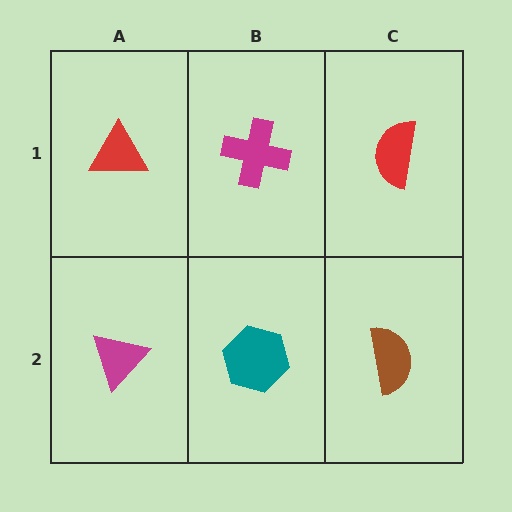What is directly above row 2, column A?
A red triangle.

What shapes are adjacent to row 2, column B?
A magenta cross (row 1, column B), a magenta triangle (row 2, column A), a brown semicircle (row 2, column C).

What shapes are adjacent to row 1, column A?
A magenta triangle (row 2, column A), a magenta cross (row 1, column B).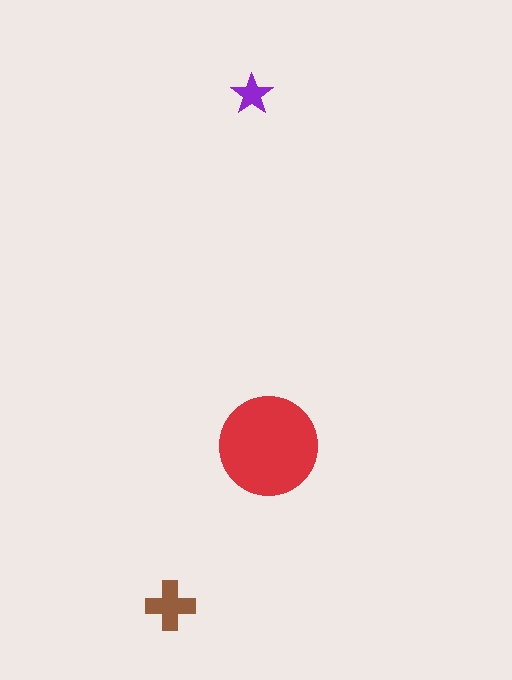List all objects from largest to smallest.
The red circle, the brown cross, the purple star.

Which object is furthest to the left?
The brown cross is leftmost.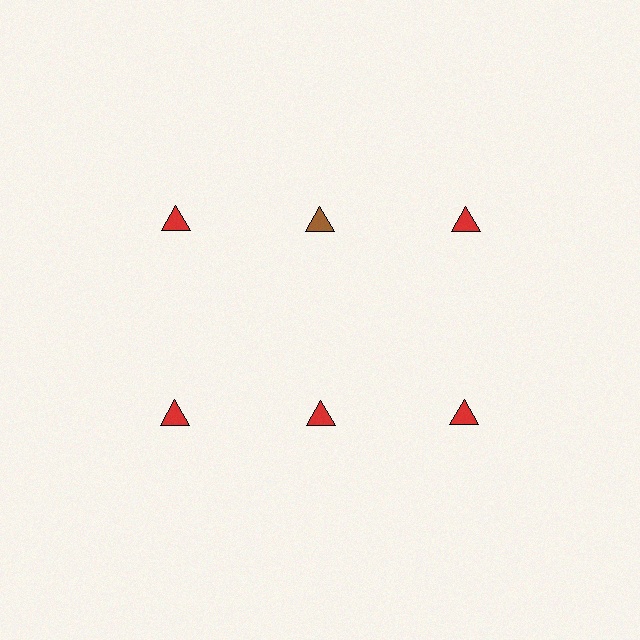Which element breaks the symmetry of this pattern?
The brown triangle in the top row, second from left column breaks the symmetry. All other shapes are red triangles.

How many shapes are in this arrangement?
There are 6 shapes arranged in a grid pattern.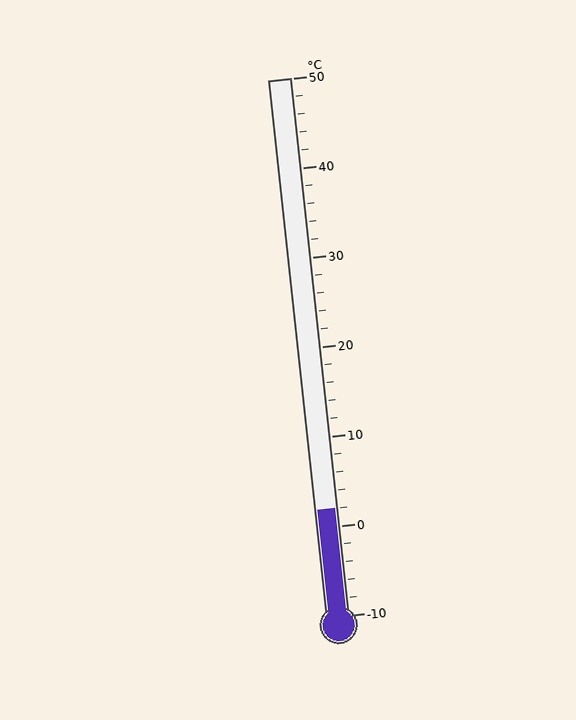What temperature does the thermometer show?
The thermometer shows approximately 2°C.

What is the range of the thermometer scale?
The thermometer scale ranges from -10°C to 50°C.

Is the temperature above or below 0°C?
The temperature is above 0°C.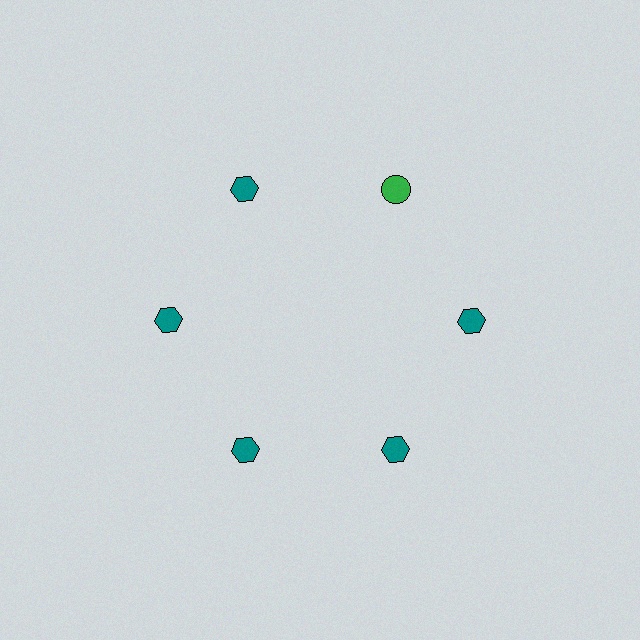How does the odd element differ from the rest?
It differs in both color (green instead of teal) and shape (circle instead of hexagon).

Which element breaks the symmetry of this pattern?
The green circle at roughly the 1 o'clock position breaks the symmetry. All other shapes are teal hexagons.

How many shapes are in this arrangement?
There are 6 shapes arranged in a ring pattern.